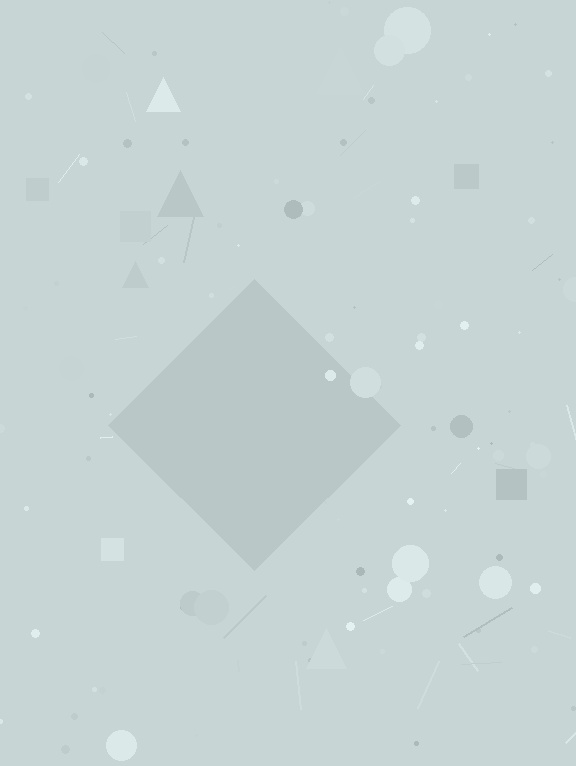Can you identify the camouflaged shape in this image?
The camouflaged shape is a diamond.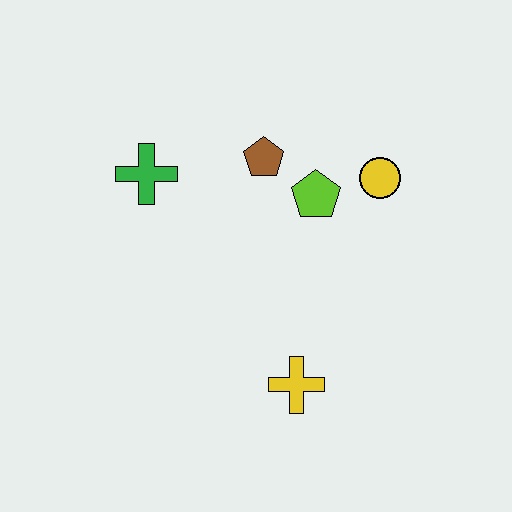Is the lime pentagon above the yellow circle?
No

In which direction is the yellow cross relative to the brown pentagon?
The yellow cross is below the brown pentagon.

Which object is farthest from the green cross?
The yellow cross is farthest from the green cross.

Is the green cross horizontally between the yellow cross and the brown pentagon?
No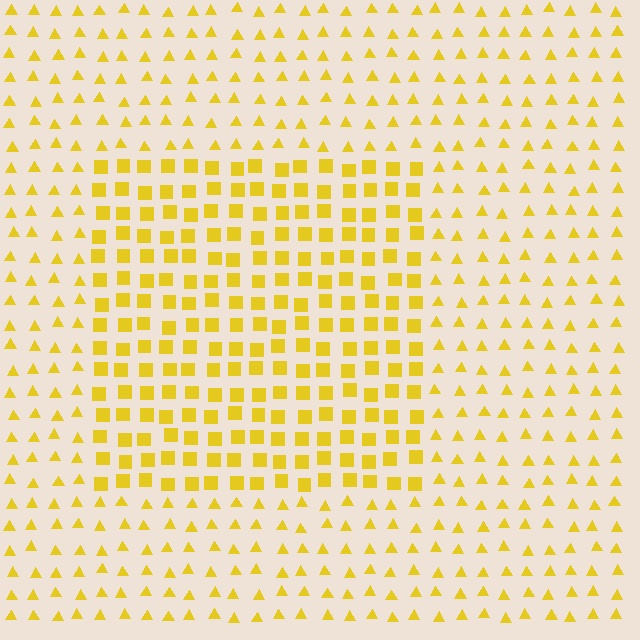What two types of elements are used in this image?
The image uses squares inside the rectangle region and triangles outside it.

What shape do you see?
I see a rectangle.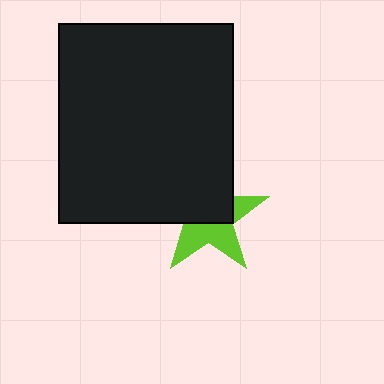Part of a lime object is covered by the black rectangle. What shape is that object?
It is a star.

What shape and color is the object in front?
The object in front is a black rectangle.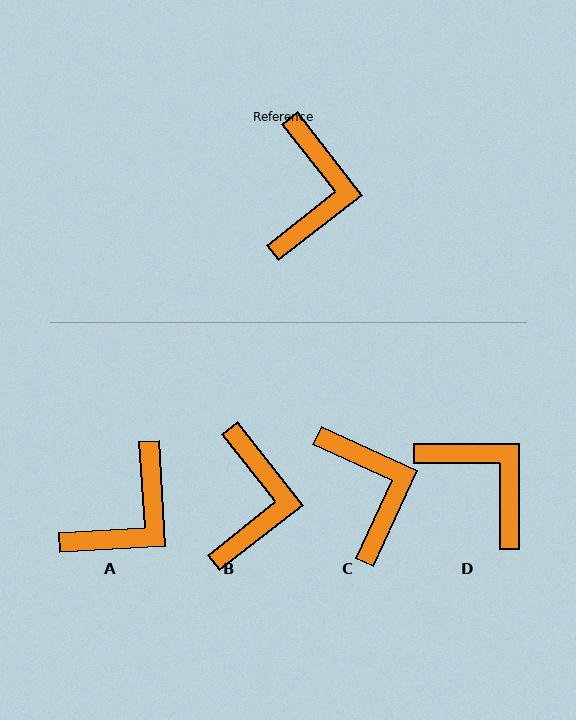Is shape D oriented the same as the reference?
No, it is off by about 52 degrees.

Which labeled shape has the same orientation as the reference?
B.